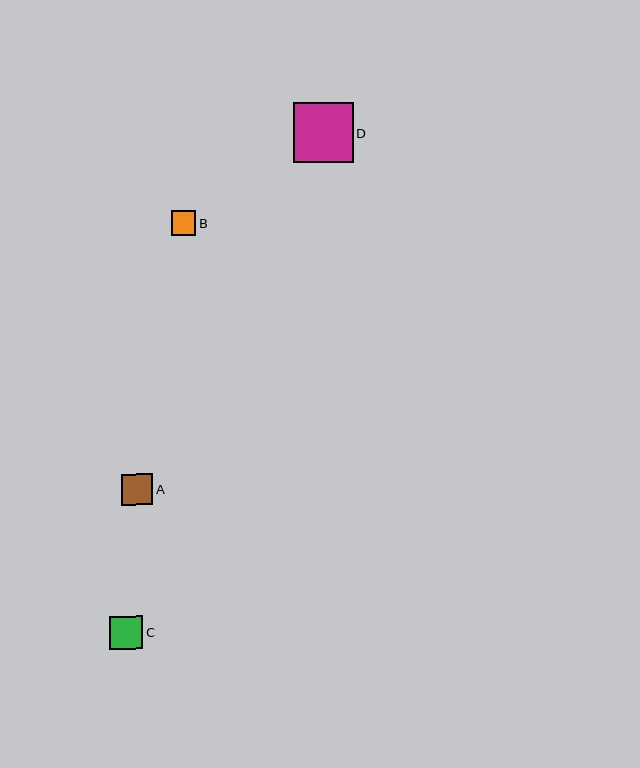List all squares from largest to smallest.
From largest to smallest: D, C, A, B.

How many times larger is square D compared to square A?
Square D is approximately 1.9 times the size of square A.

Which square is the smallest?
Square B is the smallest with a size of approximately 24 pixels.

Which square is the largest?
Square D is the largest with a size of approximately 60 pixels.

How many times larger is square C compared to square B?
Square C is approximately 1.4 times the size of square B.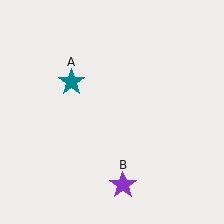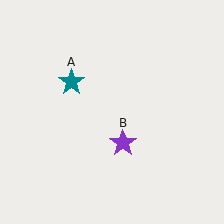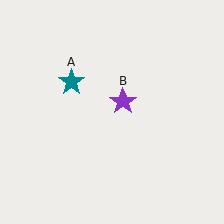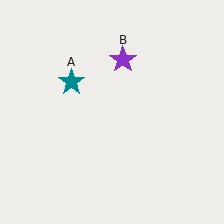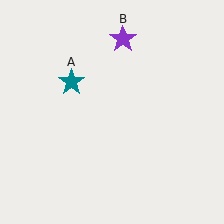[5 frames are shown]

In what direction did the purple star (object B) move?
The purple star (object B) moved up.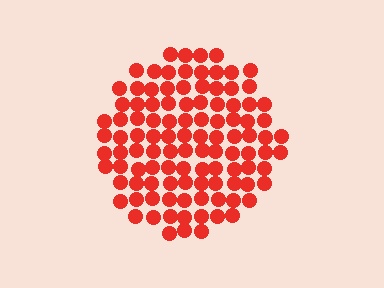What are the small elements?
The small elements are circles.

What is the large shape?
The large shape is a circle.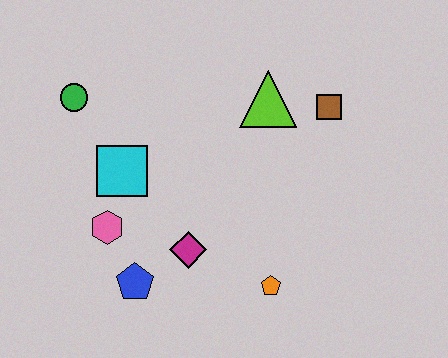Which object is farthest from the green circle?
The orange pentagon is farthest from the green circle.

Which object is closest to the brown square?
The lime triangle is closest to the brown square.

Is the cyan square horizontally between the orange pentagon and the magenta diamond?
No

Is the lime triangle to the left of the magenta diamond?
No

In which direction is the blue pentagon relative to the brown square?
The blue pentagon is to the left of the brown square.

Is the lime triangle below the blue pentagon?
No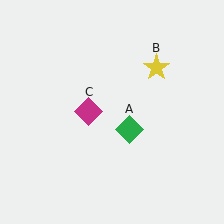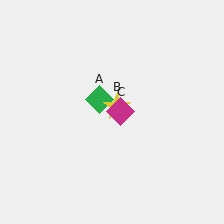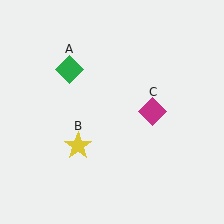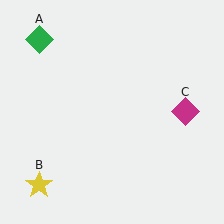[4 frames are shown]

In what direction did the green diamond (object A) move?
The green diamond (object A) moved up and to the left.